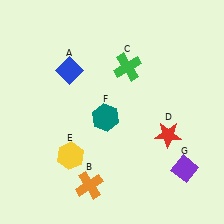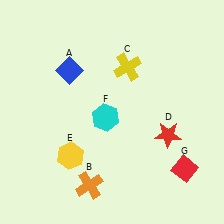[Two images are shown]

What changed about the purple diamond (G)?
In Image 1, G is purple. In Image 2, it changed to red.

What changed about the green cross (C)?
In Image 1, C is green. In Image 2, it changed to yellow.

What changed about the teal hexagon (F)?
In Image 1, F is teal. In Image 2, it changed to cyan.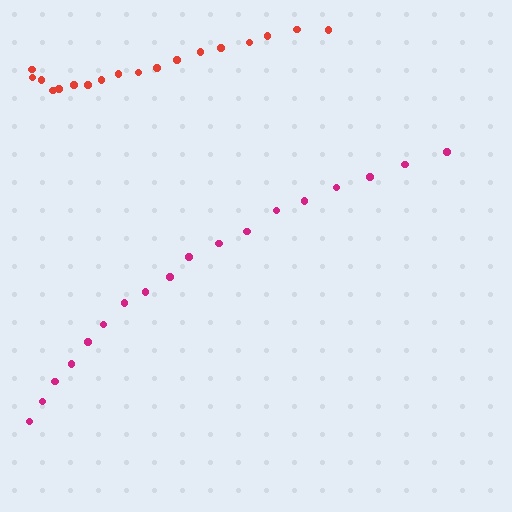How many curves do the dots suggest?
There are 2 distinct paths.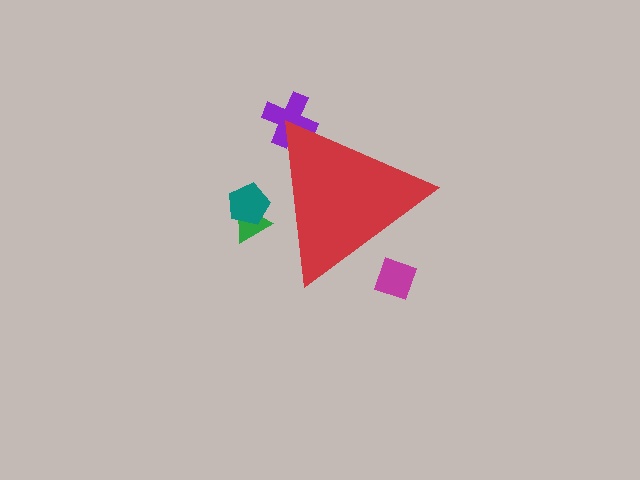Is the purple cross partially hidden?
Yes, the purple cross is partially hidden behind the red triangle.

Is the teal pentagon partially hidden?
Yes, the teal pentagon is partially hidden behind the red triangle.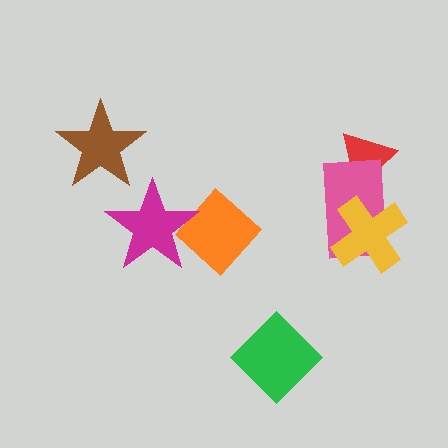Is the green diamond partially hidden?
No, no other shape covers it.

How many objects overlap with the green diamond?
0 objects overlap with the green diamond.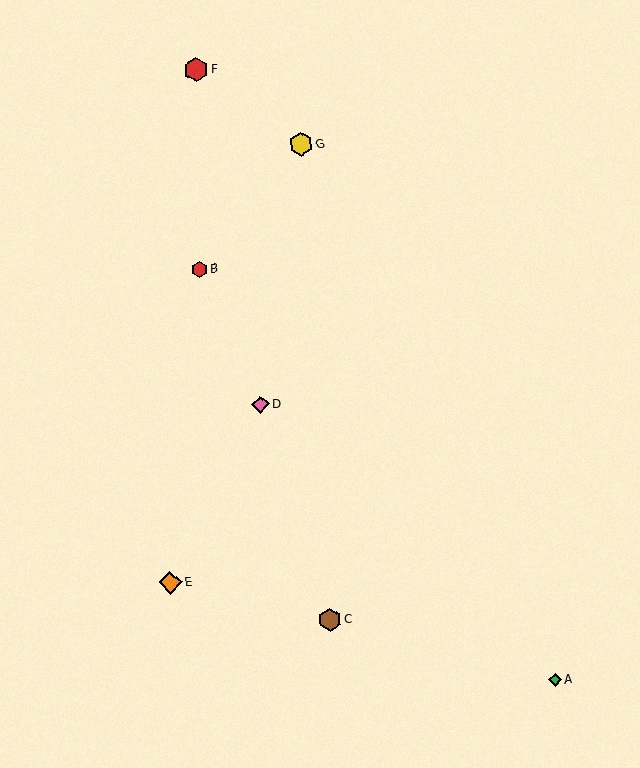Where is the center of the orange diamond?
The center of the orange diamond is at (170, 583).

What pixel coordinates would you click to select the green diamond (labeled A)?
Click at (555, 680) to select the green diamond A.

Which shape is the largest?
The red hexagon (labeled F) is the largest.